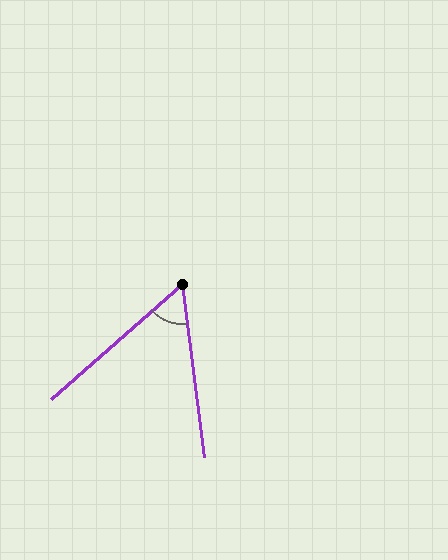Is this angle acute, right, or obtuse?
It is acute.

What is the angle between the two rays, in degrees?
Approximately 56 degrees.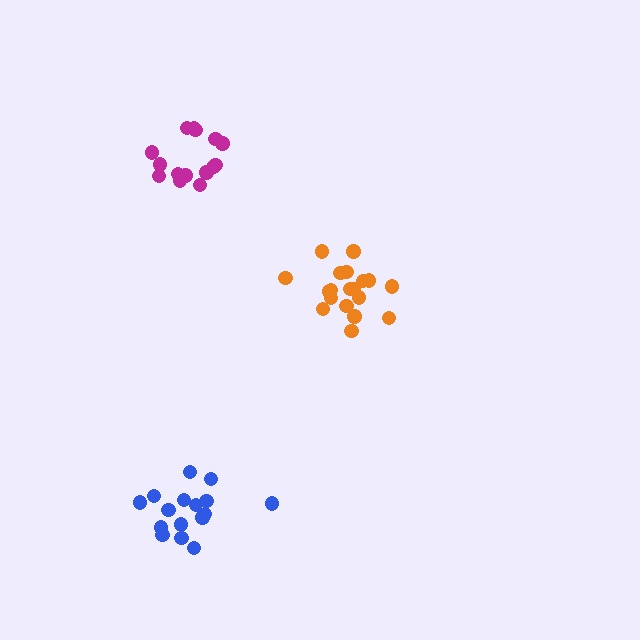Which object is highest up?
The magenta cluster is topmost.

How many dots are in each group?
Group 1: 16 dots, Group 2: 15 dots, Group 3: 19 dots (50 total).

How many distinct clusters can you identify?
There are 3 distinct clusters.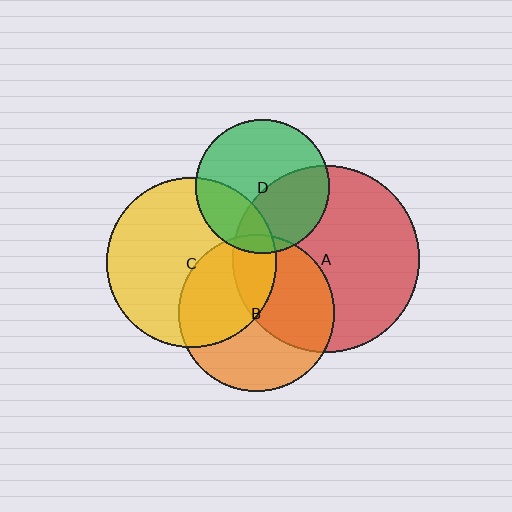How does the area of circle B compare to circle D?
Approximately 1.4 times.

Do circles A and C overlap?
Yes.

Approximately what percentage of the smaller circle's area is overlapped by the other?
Approximately 15%.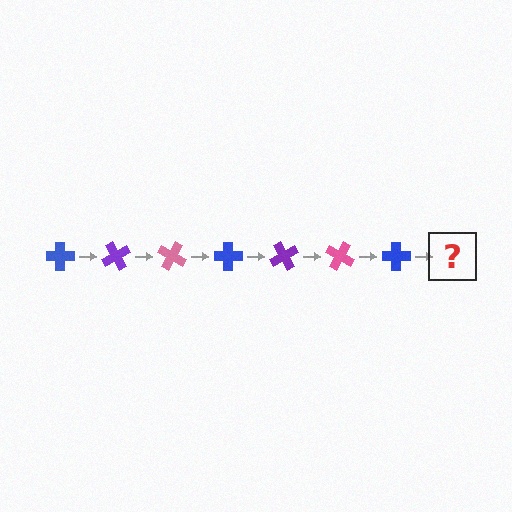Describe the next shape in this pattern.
It should be a purple cross, rotated 420 degrees from the start.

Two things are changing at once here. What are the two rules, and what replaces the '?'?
The two rules are that it rotates 60 degrees each step and the color cycles through blue, purple, and pink. The '?' should be a purple cross, rotated 420 degrees from the start.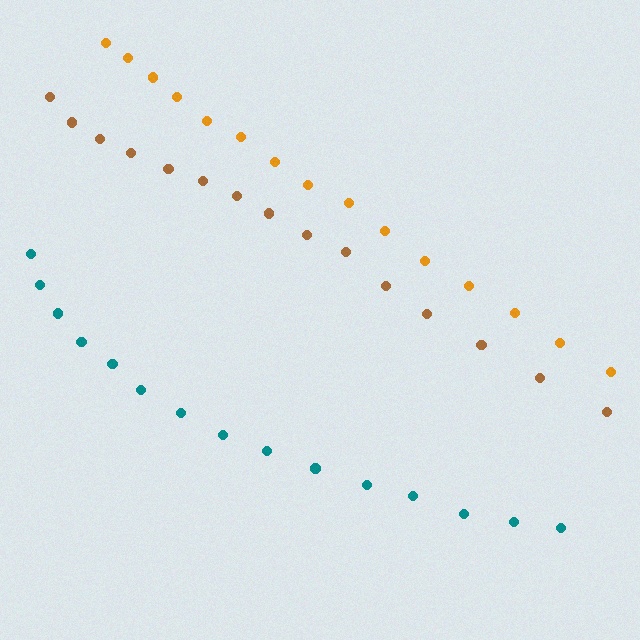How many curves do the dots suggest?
There are 3 distinct paths.